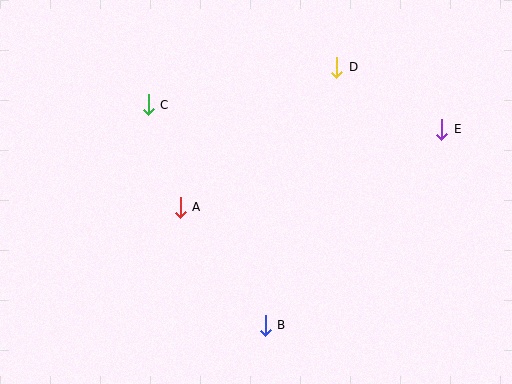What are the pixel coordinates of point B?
Point B is at (265, 325).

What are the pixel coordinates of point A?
Point A is at (180, 207).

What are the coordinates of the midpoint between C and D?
The midpoint between C and D is at (242, 86).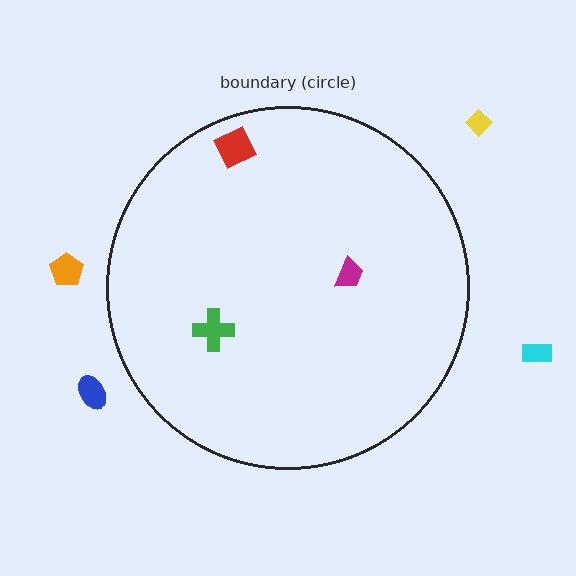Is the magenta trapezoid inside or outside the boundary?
Inside.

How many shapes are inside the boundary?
3 inside, 4 outside.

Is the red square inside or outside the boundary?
Inside.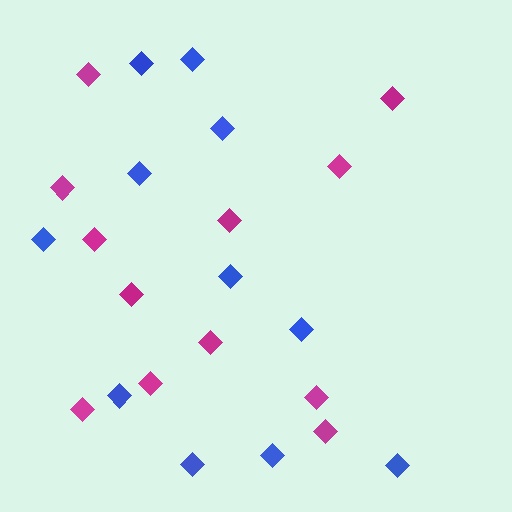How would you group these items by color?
There are 2 groups: one group of blue diamonds (11) and one group of magenta diamonds (12).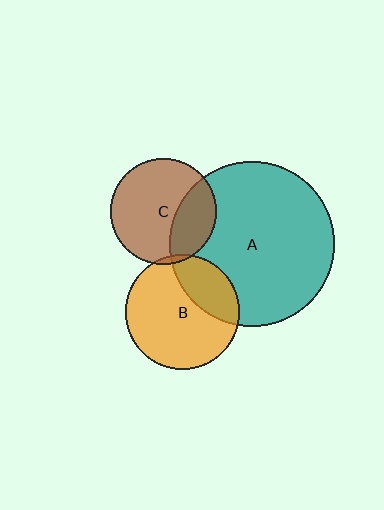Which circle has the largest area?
Circle A (teal).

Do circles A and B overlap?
Yes.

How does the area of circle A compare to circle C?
Approximately 2.4 times.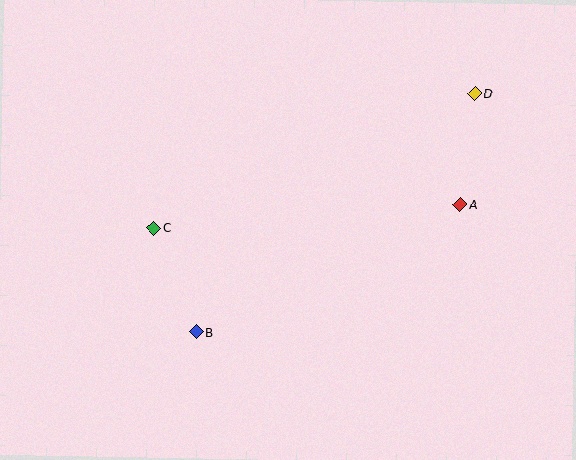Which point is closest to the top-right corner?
Point D is closest to the top-right corner.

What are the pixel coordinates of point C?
Point C is at (154, 228).